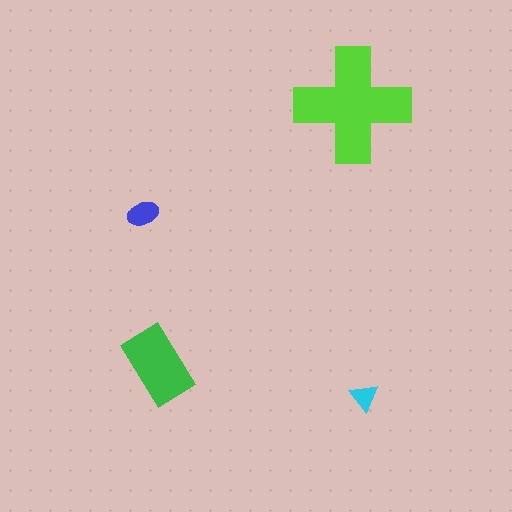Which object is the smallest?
The cyan triangle.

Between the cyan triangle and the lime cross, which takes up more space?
The lime cross.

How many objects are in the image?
There are 4 objects in the image.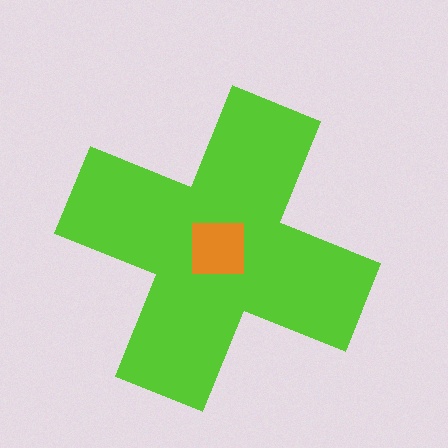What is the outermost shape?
The lime cross.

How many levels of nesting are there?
2.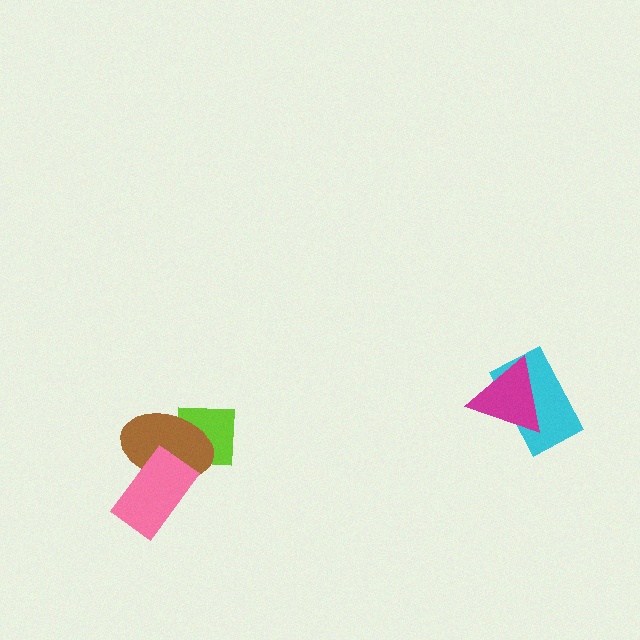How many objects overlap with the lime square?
1 object overlaps with the lime square.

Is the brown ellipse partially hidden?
Yes, it is partially covered by another shape.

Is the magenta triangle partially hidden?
No, no other shape covers it.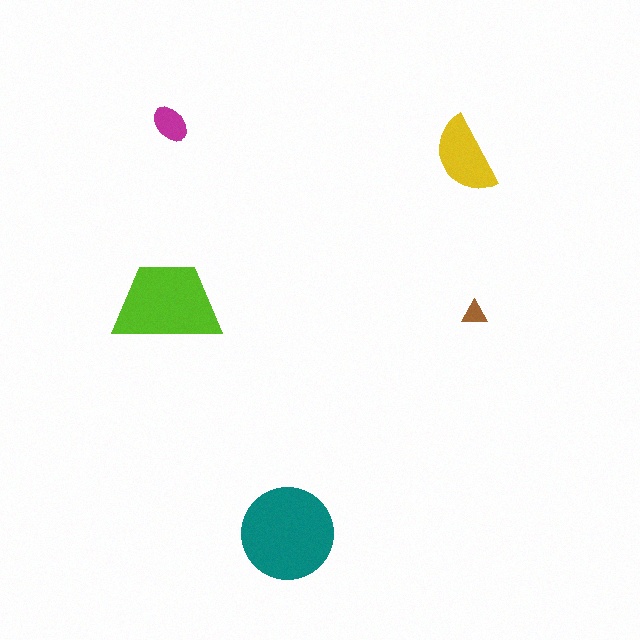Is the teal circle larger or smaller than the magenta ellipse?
Larger.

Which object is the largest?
The teal circle.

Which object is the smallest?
The brown triangle.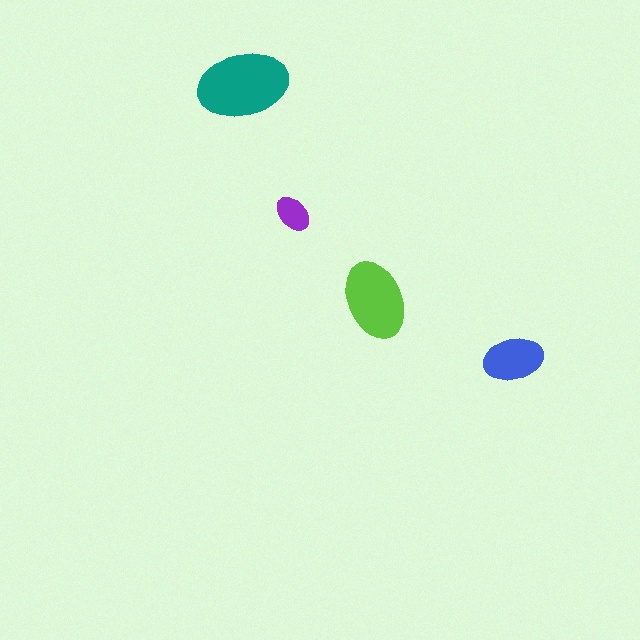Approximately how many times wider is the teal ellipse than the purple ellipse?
About 2.5 times wider.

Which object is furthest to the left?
The teal ellipse is leftmost.